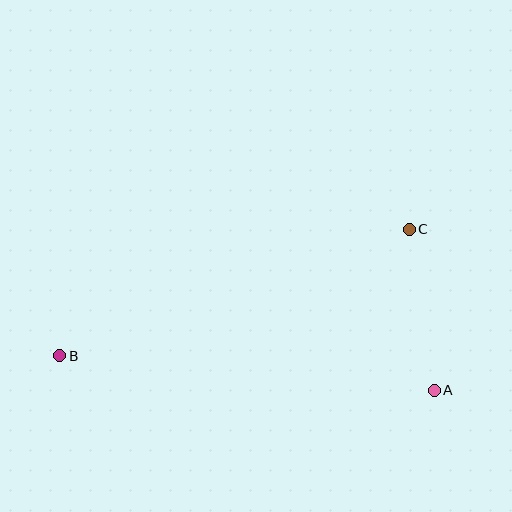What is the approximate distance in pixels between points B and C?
The distance between B and C is approximately 372 pixels.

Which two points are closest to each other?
Points A and C are closest to each other.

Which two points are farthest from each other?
Points A and B are farthest from each other.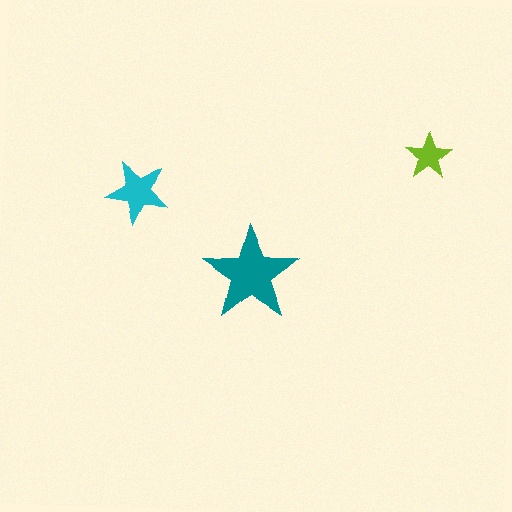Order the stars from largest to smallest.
the teal one, the cyan one, the lime one.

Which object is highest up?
The lime star is topmost.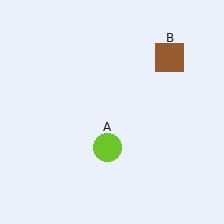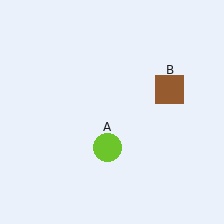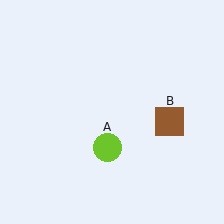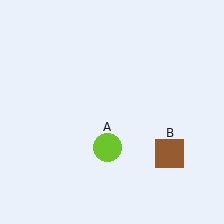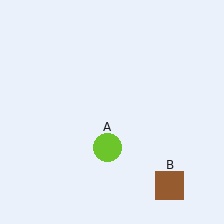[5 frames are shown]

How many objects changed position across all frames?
1 object changed position: brown square (object B).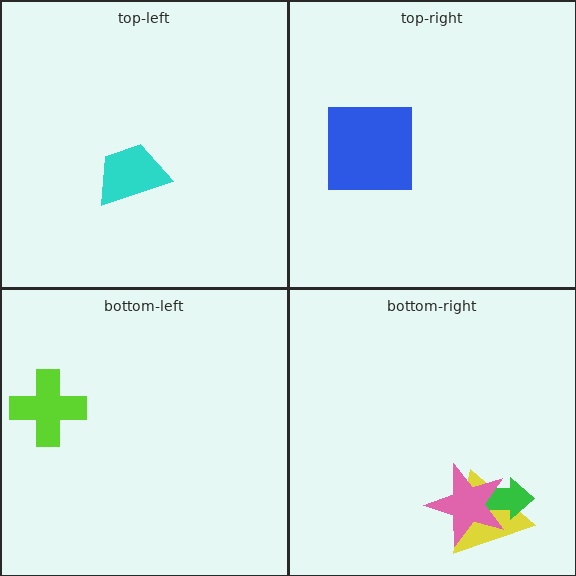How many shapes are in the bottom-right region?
3.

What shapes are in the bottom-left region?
The lime cross.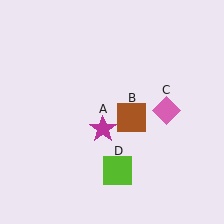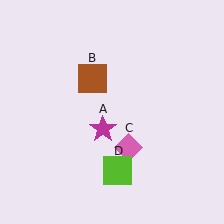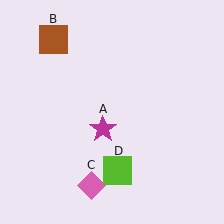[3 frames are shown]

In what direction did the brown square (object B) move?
The brown square (object B) moved up and to the left.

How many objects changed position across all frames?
2 objects changed position: brown square (object B), pink diamond (object C).